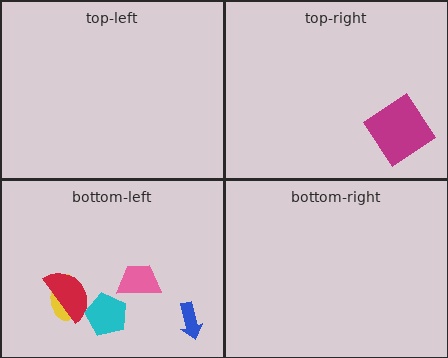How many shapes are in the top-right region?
1.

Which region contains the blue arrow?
The bottom-left region.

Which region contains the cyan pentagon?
The bottom-left region.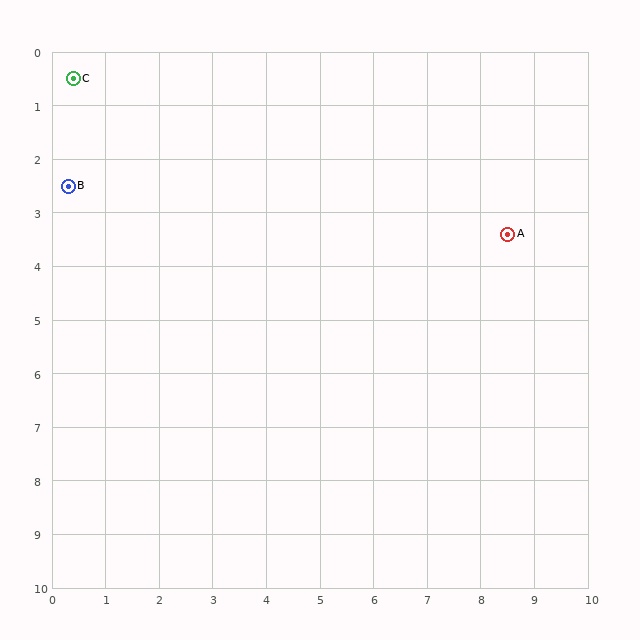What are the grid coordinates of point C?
Point C is at approximately (0.4, 0.5).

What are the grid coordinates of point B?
Point B is at approximately (0.3, 2.5).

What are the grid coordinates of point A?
Point A is at approximately (8.5, 3.4).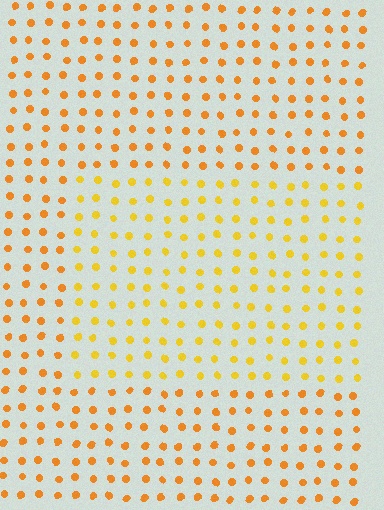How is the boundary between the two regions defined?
The boundary is defined purely by a slight shift in hue (about 21 degrees). Spacing, size, and orientation are identical on both sides.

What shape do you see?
I see a rectangle.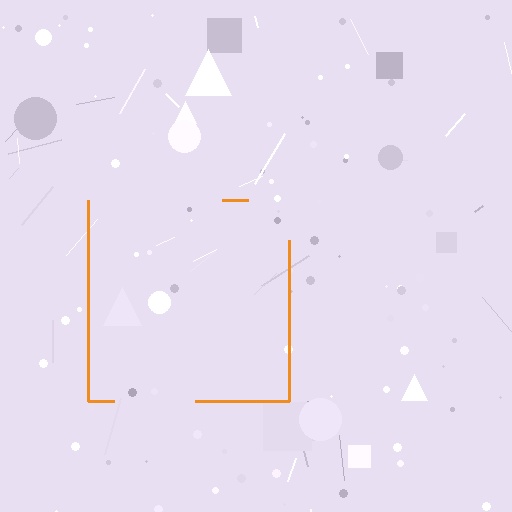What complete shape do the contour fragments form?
The contour fragments form a square.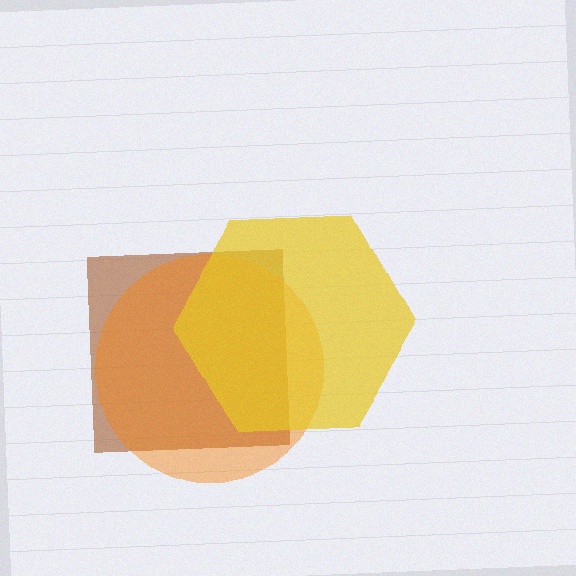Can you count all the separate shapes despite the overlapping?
Yes, there are 3 separate shapes.